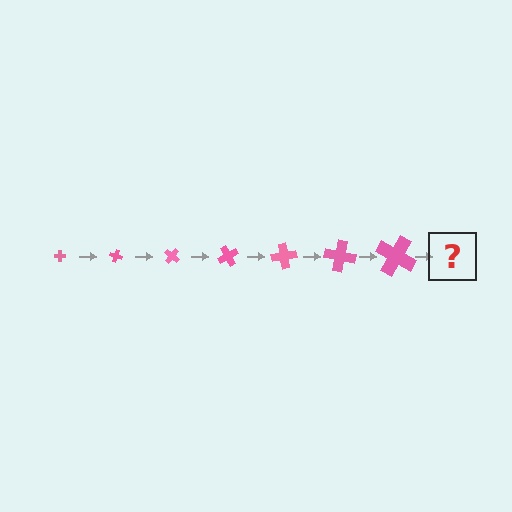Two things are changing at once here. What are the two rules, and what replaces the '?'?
The two rules are that the cross grows larger each step and it rotates 20 degrees each step. The '?' should be a cross, larger than the previous one and rotated 140 degrees from the start.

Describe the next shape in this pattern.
It should be a cross, larger than the previous one and rotated 140 degrees from the start.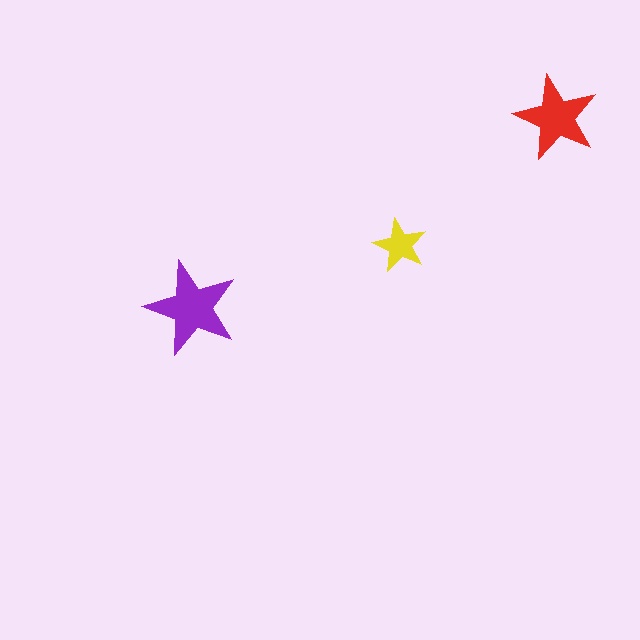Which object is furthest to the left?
The purple star is leftmost.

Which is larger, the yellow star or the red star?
The red one.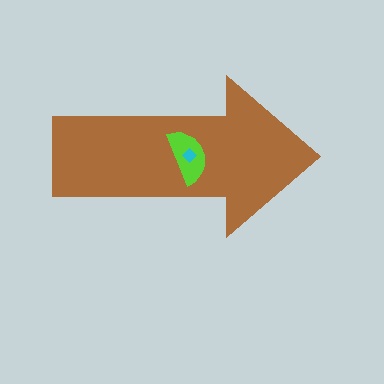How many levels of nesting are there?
3.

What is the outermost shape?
The brown arrow.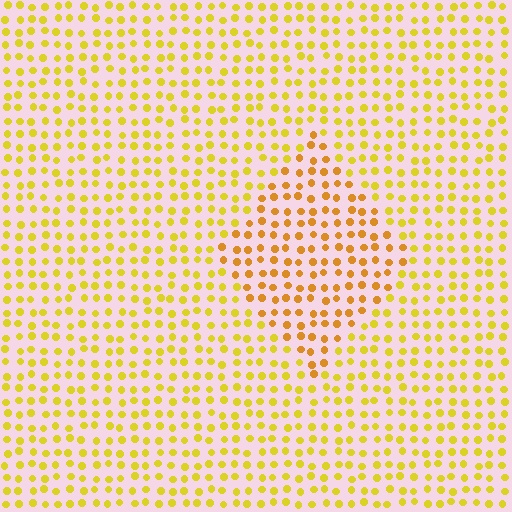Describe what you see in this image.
The image is filled with small yellow elements in a uniform arrangement. A diamond-shaped region is visible where the elements are tinted to a slightly different hue, forming a subtle color boundary.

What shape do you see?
I see a diamond.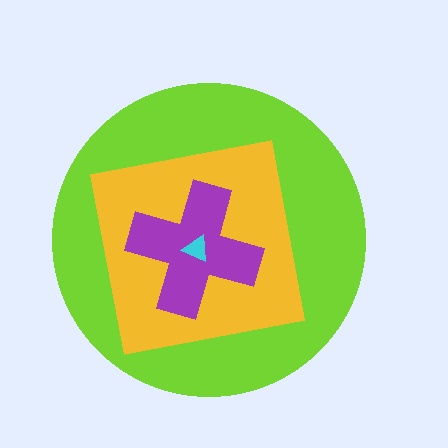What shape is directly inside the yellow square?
The purple cross.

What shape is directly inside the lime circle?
The yellow square.